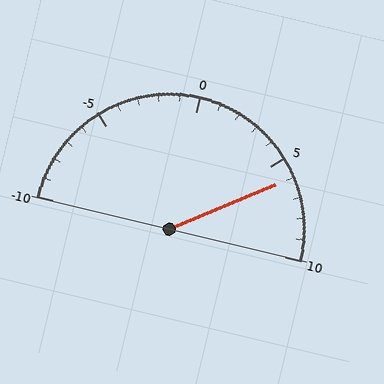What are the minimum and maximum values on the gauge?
The gauge ranges from -10 to 10.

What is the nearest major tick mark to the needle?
The nearest major tick mark is 5.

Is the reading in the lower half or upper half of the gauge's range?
The reading is in the upper half of the range (-10 to 10).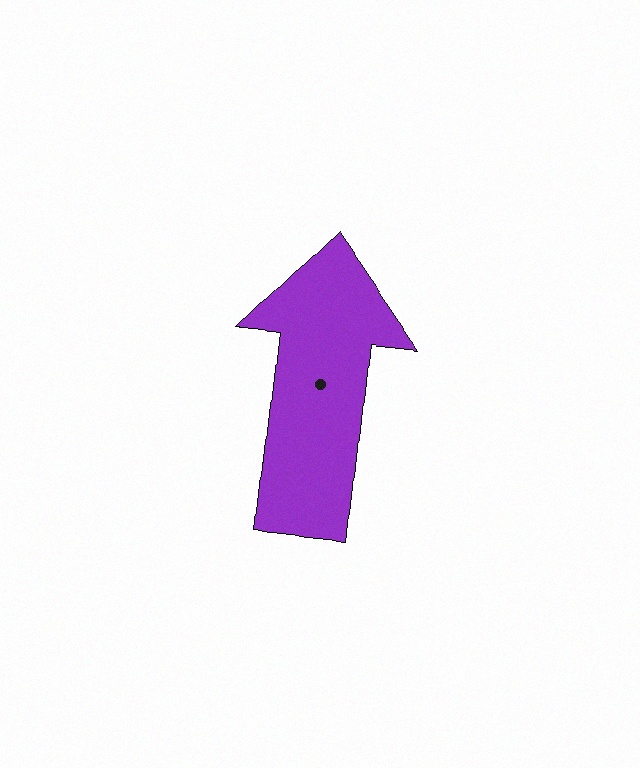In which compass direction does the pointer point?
North.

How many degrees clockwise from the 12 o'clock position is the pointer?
Approximately 6 degrees.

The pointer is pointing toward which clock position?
Roughly 12 o'clock.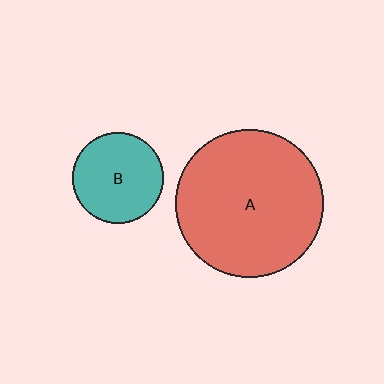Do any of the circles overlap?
No, none of the circles overlap.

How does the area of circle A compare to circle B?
Approximately 2.7 times.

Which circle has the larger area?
Circle A (red).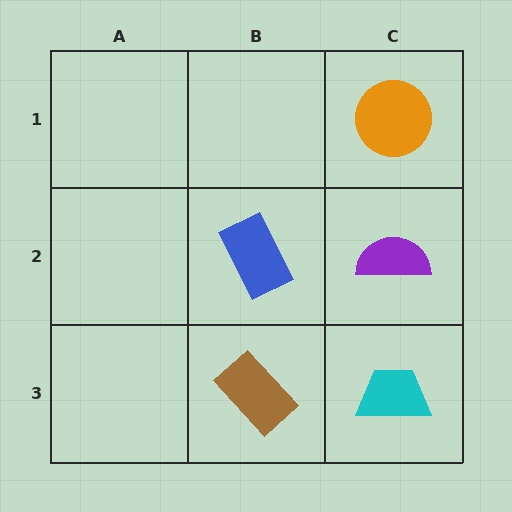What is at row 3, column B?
A brown rectangle.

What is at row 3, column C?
A cyan trapezoid.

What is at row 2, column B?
A blue rectangle.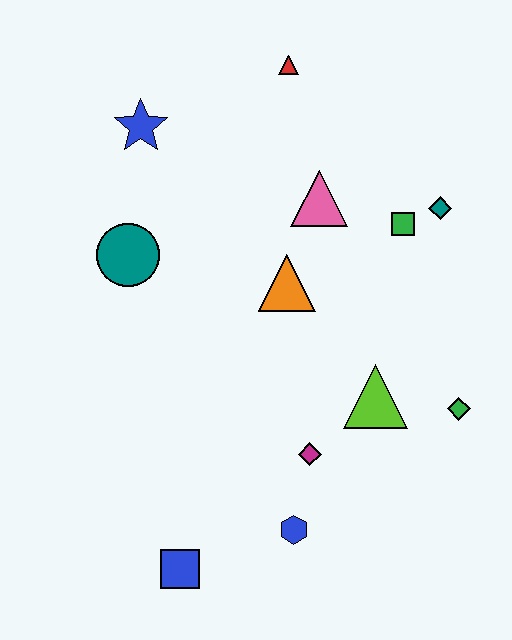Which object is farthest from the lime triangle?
The blue star is farthest from the lime triangle.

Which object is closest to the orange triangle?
The pink triangle is closest to the orange triangle.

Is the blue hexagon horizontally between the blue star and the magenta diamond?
Yes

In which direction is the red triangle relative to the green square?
The red triangle is above the green square.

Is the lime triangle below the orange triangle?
Yes